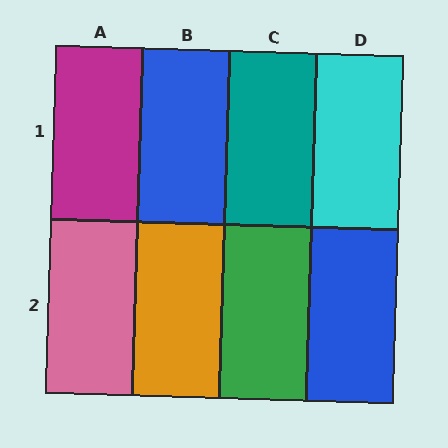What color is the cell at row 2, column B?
Orange.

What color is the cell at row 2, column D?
Blue.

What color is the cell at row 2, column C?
Green.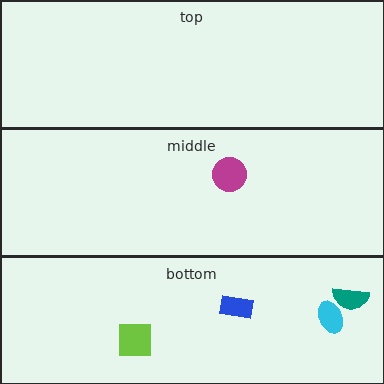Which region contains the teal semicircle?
The bottom region.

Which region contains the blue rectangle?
The bottom region.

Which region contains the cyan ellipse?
The bottom region.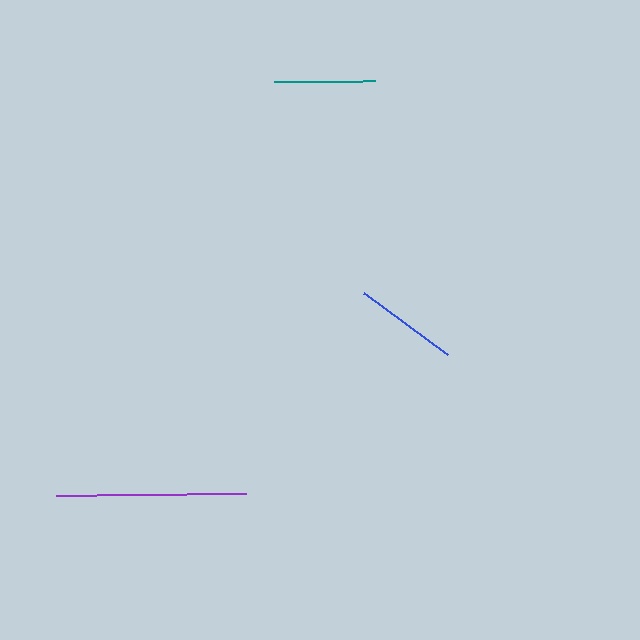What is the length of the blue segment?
The blue segment is approximately 105 pixels long.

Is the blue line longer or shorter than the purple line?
The purple line is longer than the blue line.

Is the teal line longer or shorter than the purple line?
The purple line is longer than the teal line.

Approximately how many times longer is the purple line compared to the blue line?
The purple line is approximately 1.8 times the length of the blue line.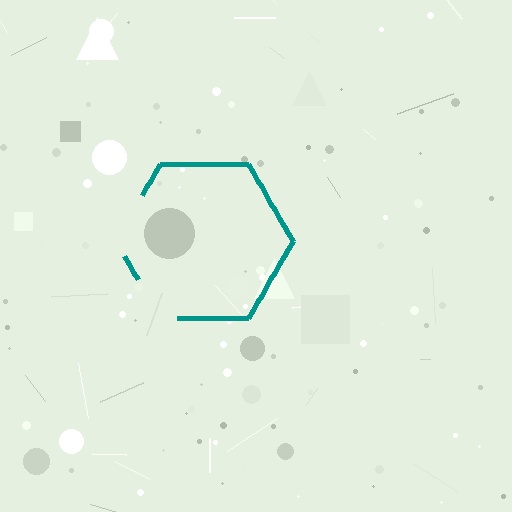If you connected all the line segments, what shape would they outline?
They would outline a hexagon.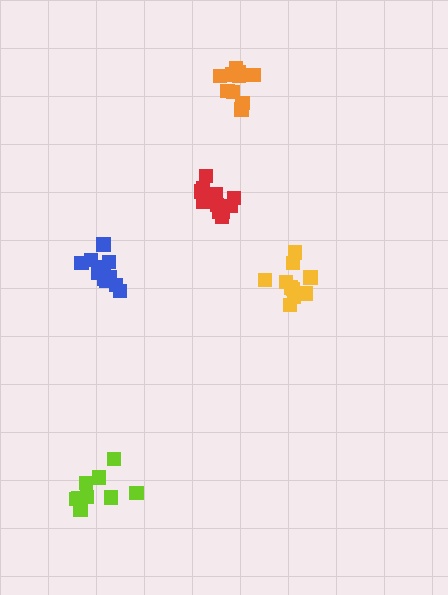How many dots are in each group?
Group 1: 10 dots, Group 2: 12 dots, Group 3: 11 dots, Group 4: 9 dots, Group 5: 14 dots (56 total).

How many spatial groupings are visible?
There are 5 spatial groupings.